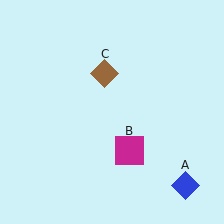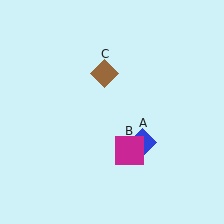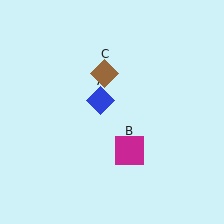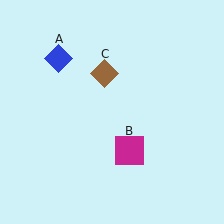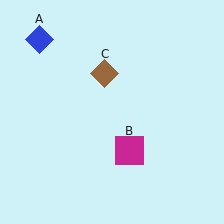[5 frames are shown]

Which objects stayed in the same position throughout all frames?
Magenta square (object B) and brown diamond (object C) remained stationary.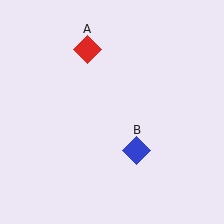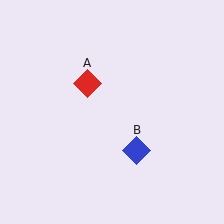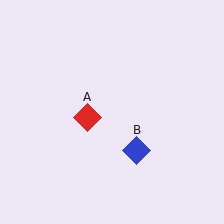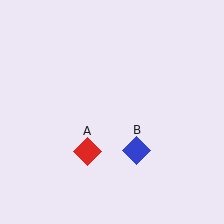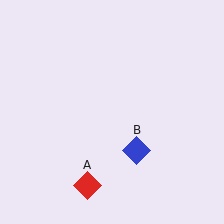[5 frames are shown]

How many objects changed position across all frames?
1 object changed position: red diamond (object A).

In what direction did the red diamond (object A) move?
The red diamond (object A) moved down.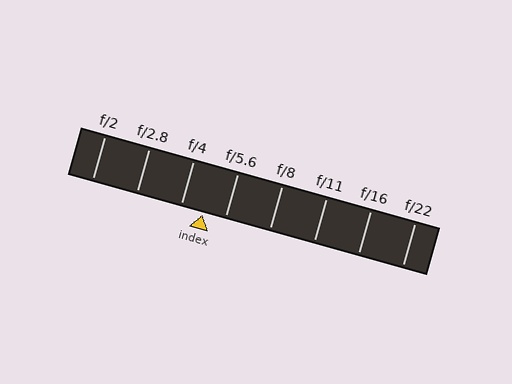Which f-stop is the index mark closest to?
The index mark is closest to f/5.6.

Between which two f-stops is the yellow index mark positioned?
The index mark is between f/4 and f/5.6.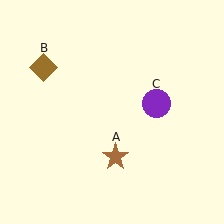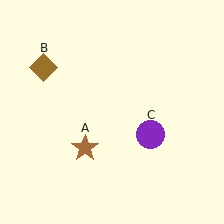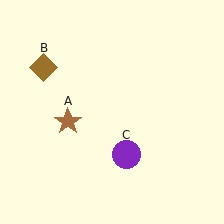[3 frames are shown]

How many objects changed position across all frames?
2 objects changed position: brown star (object A), purple circle (object C).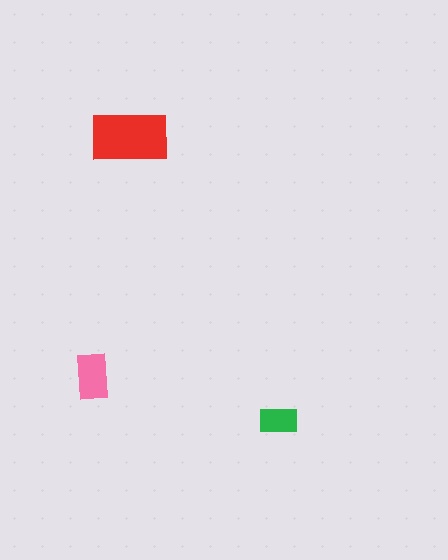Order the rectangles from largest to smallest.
the red one, the pink one, the green one.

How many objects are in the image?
There are 3 objects in the image.